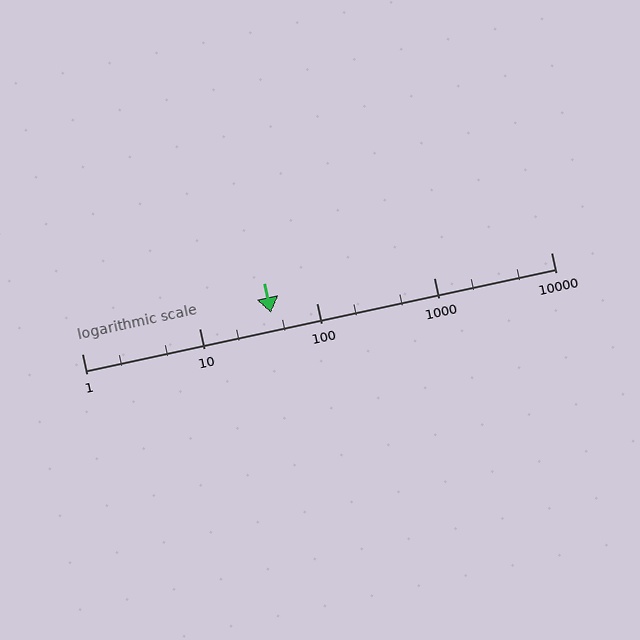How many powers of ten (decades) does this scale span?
The scale spans 4 decades, from 1 to 10000.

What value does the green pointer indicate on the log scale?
The pointer indicates approximately 41.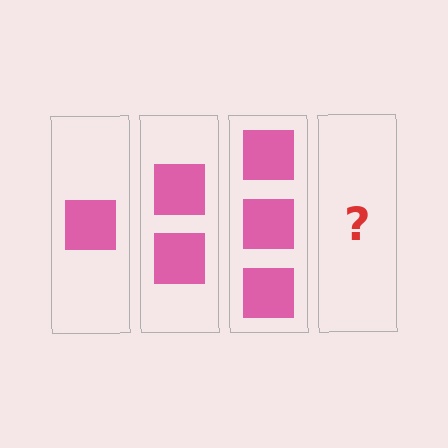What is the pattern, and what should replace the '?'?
The pattern is that each step adds one more square. The '?' should be 4 squares.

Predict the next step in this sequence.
The next step is 4 squares.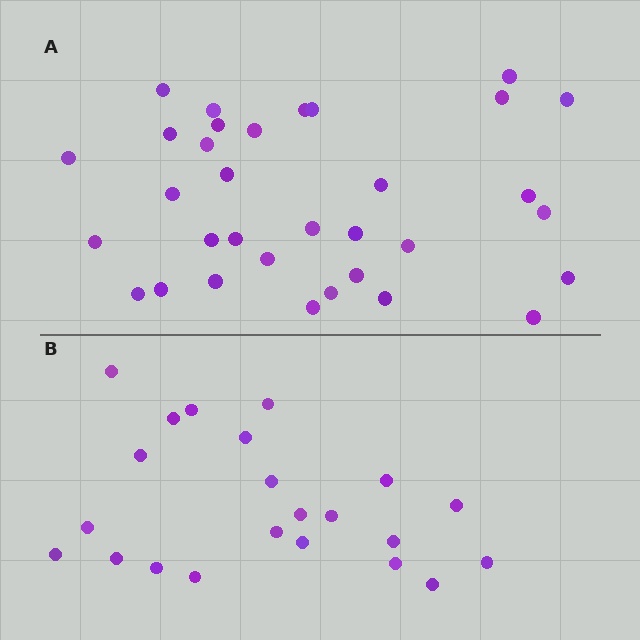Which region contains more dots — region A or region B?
Region A (the top region) has more dots.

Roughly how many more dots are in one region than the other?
Region A has roughly 12 or so more dots than region B.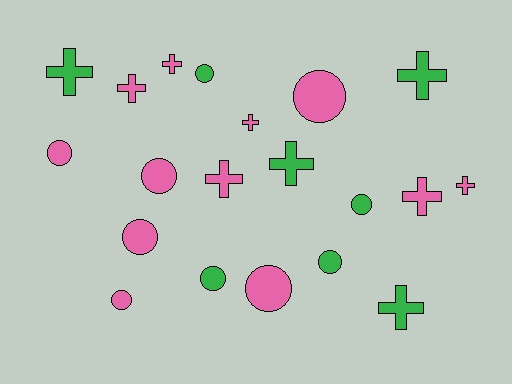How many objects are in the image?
There are 20 objects.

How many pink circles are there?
There are 6 pink circles.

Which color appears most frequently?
Pink, with 12 objects.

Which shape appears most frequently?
Circle, with 10 objects.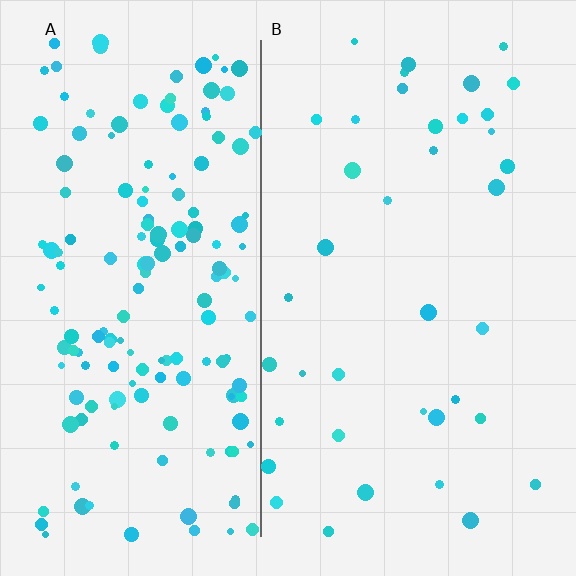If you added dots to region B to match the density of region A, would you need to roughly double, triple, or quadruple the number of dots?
Approximately quadruple.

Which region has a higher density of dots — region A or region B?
A (the left).